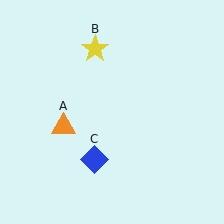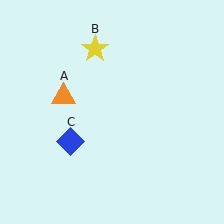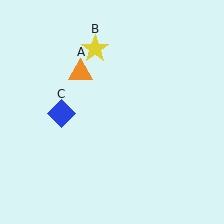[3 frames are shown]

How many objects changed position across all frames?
2 objects changed position: orange triangle (object A), blue diamond (object C).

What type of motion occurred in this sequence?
The orange triangle (object A), blue diamond (object C) rotated clockwise around the center of the scene.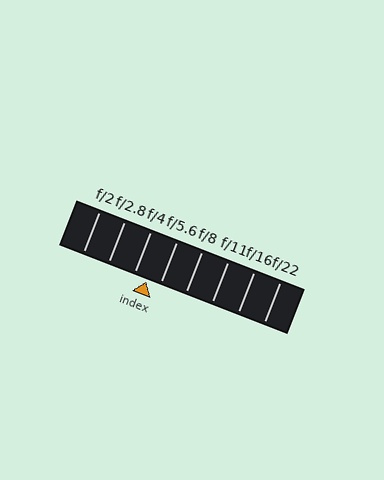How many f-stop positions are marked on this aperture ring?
There are 8 f-stop positions marked.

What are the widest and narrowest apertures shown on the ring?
The widest aperture shown is f/2 and the narrowest is f/22.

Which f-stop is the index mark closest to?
The index mark is closest to f/5.6.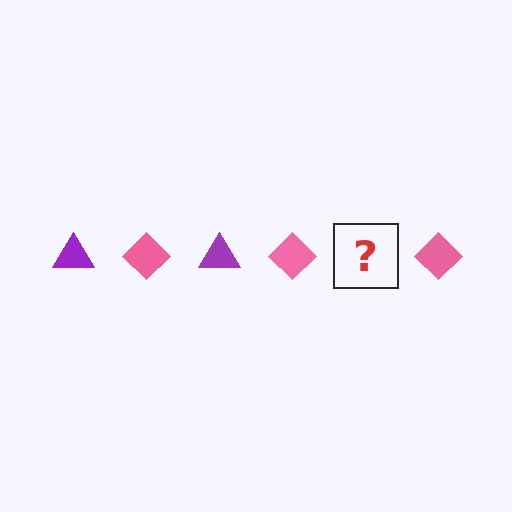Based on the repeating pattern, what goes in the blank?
The blank should be a purple triangle.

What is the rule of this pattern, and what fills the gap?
The rule is that the pattern alternates between purple triangle and pink diamond. The gap should be filled with a purple triangle.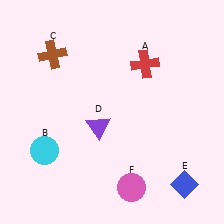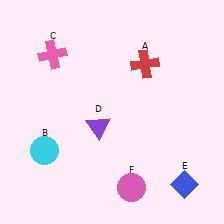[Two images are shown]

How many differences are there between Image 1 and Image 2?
There is 1 difference between the two images.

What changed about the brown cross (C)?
In Image 1, C is brown. In Image 2, it changed to pink.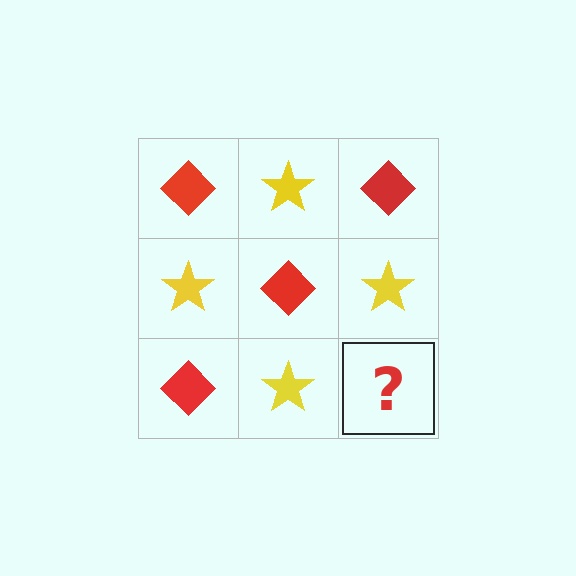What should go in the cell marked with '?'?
The missing cell should contain a red diamond.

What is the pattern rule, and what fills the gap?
The rule is that it alternates red diamond and yellow star in a checkerboard pattern. The gap should be filled with a red diamond.